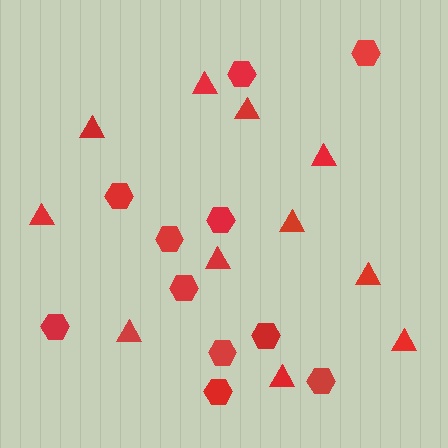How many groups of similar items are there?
There are 2 groups: one group of hexagons (11) and one group of triangles (11).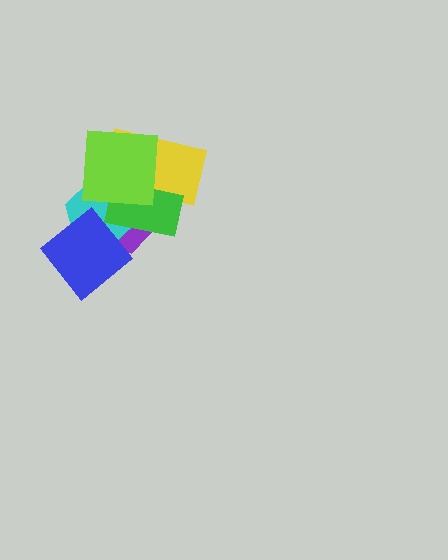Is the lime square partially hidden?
No, no other shape covers it.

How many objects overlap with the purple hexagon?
5 objects overlap with the purple hexagon.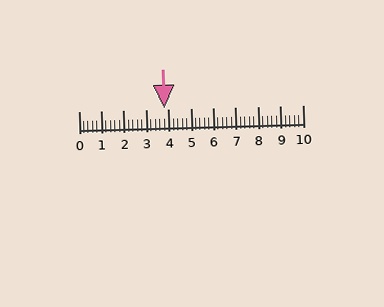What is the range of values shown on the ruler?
The ruler shows values from 0 to 10.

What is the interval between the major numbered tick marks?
The major tick marks are spaced 1 units apart.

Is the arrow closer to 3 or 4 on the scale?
The arrow is closer to 4.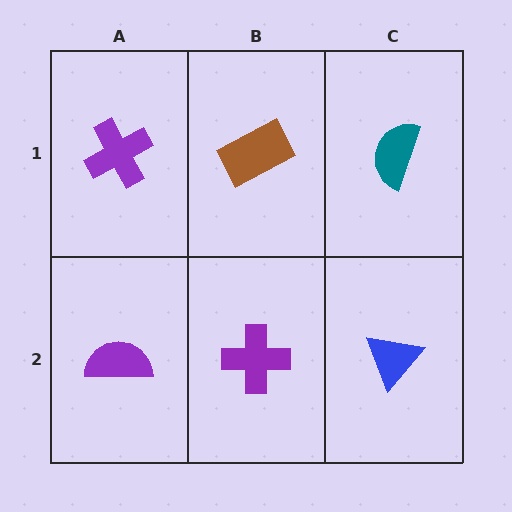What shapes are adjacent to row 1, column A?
A purple semicircle (row 2, column A), a brown rectangle (row 1, column B).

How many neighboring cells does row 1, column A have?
2.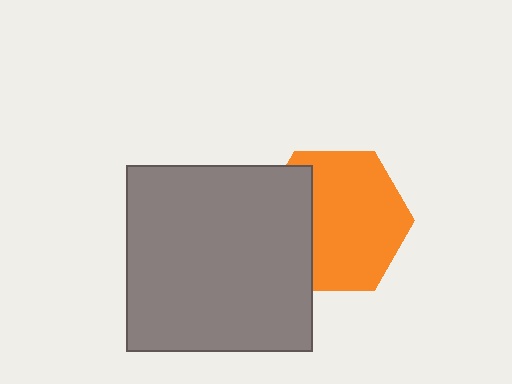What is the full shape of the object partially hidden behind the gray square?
The partially hidden object is an orange hexagon.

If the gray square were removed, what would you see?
You would see the complete orange hexagon.